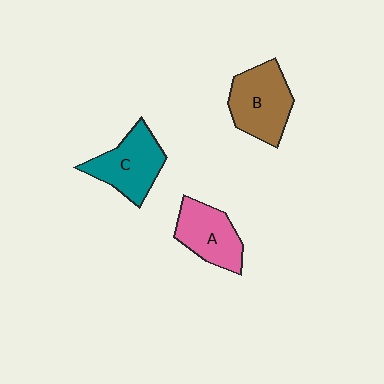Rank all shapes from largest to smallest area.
From largest to smallest: B (brown), C (teal), A (pink).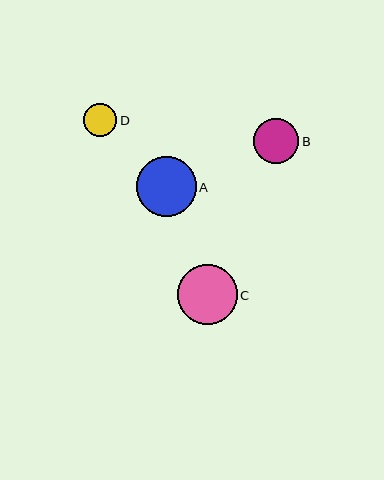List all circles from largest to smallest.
From largest to smallest: A, C, B, D.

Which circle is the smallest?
Circle D is the smallest with a size of approximately 33 pixels.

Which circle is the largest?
Circle A is the largest with a size of approximately 60 pixels.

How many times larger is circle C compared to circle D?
Circle C is approximately 1.8 times the size of circle D.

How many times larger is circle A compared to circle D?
Circle A is approximately 1.8 times the size of circle D.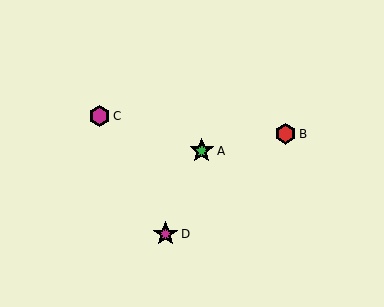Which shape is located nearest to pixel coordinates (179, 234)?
The magenta star (labeled D) at (166, 234) is nearest to that location.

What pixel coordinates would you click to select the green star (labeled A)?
Click at (202, 151) to select the green star A.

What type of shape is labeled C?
Shape C is a magenta hexagon.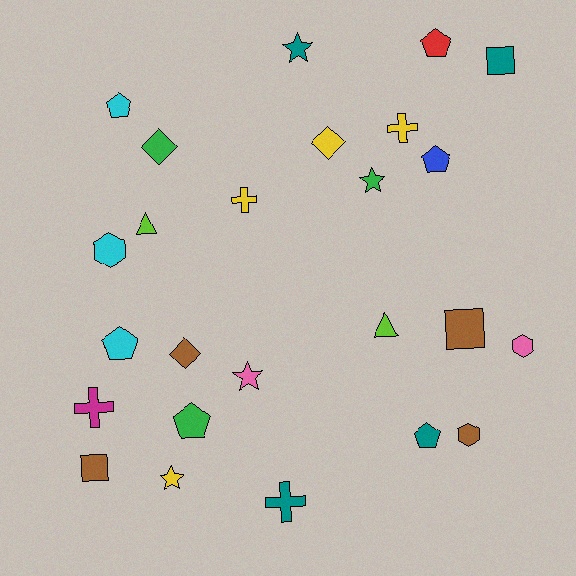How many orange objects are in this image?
There are no orange objects.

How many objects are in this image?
There are 25 objects.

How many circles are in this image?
There are no circles.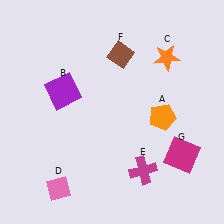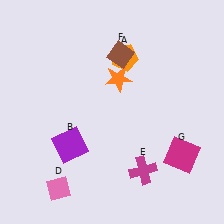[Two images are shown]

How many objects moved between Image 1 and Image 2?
3 objects moved between the two images.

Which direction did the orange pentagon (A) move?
The orange pentagon (A) moved up.